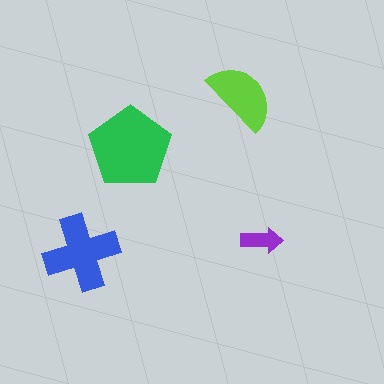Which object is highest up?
The lime semicircle is topmost.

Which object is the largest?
The green pentagon.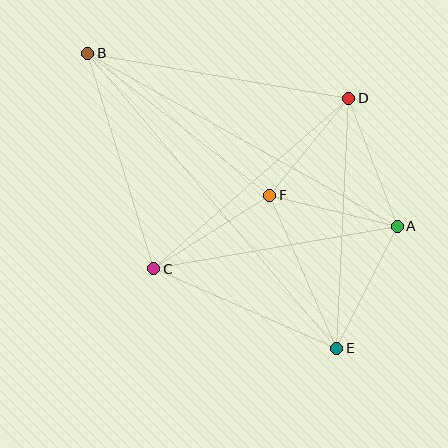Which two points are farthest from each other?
Points B and E are farthest from each other.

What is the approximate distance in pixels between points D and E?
The distance between D and E is approximately 250 pixels.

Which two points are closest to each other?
Points D and F are closest to each other.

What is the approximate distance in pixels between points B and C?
The distance between B and C is approximately 226 pixels.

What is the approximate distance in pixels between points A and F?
The distance between A and F is approximately 131 pixels.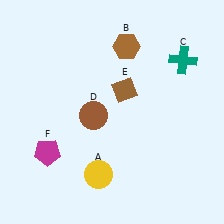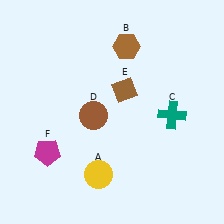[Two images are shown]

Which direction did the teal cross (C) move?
The teal cross (C) moved down.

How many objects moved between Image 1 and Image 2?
1 object moved between the two images.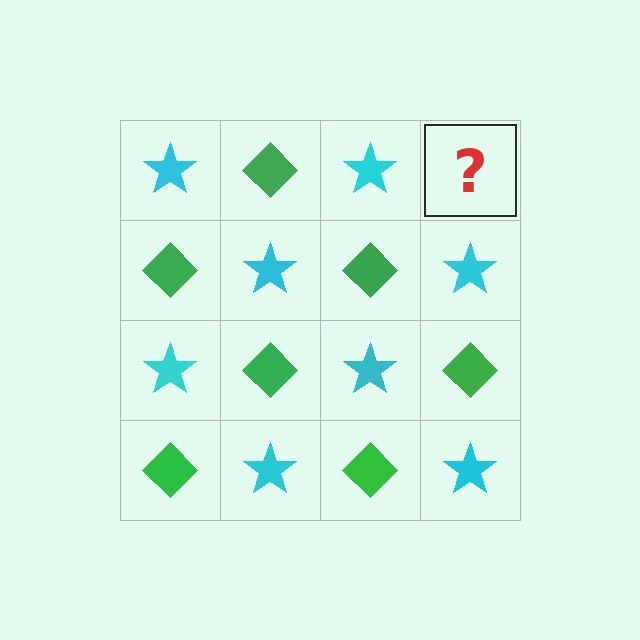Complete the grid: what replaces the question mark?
The question mark should be replaced with a green diamond.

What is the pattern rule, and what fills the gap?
The rule is that it alternates cyan star and green diamond in a checkerboard pattern. The gap should be filled with a green diamond.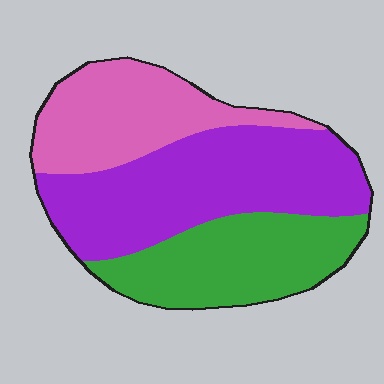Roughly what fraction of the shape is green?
Green covers around 30% of the shape.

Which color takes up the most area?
Purple, at roughly 45%.